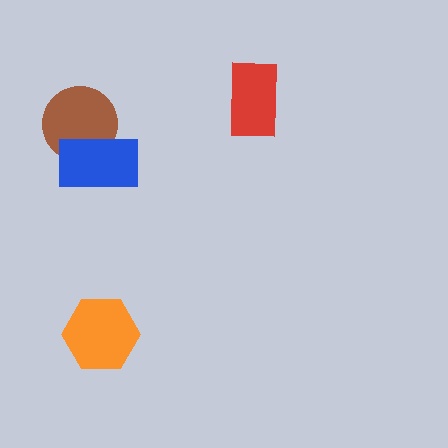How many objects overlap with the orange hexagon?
0 objects overlap with the orange hexagon.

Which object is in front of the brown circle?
The blue rectangle is in front of the brown circle.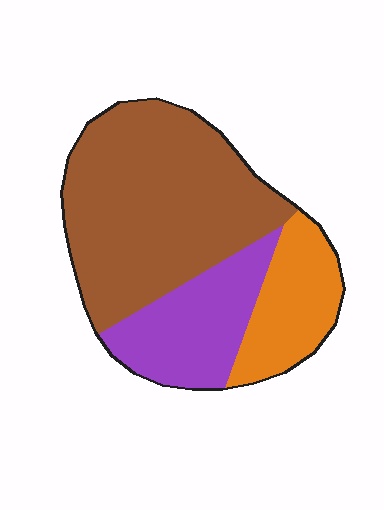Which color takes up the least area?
Orange, at roughly 20%.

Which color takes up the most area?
Brown, at roughly 55%.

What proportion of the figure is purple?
Purple takes up less than a quarter of the figure.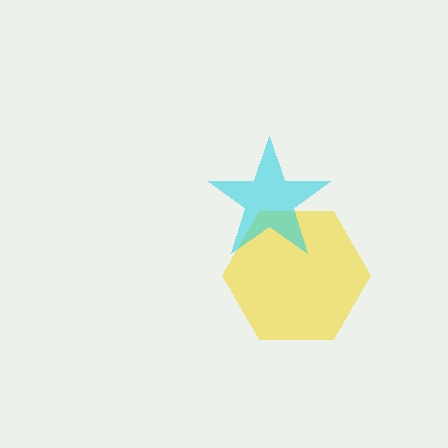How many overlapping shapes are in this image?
There are 2 overlapping shapes in the image.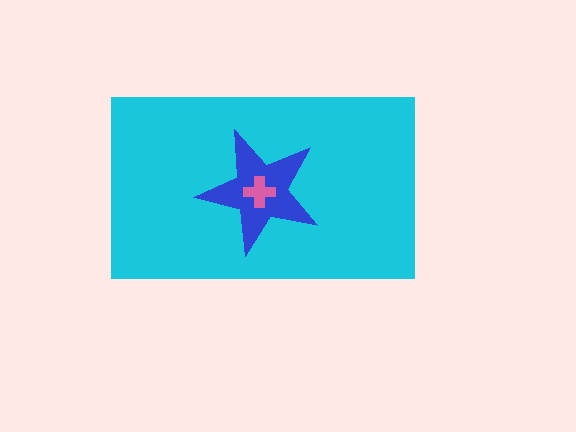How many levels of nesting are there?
3.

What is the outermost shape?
The cyan rectangle.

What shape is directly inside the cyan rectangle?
The blue star.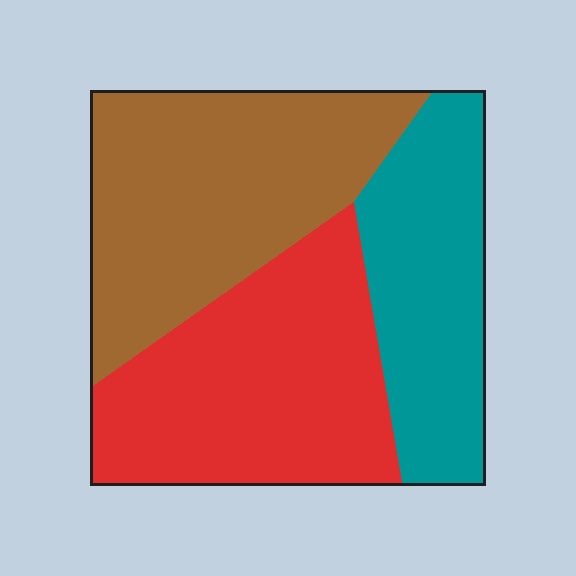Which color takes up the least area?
Teal, at roughly 25%.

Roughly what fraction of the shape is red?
Red takes up about three eighths (3/8) of the shape.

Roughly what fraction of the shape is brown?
Brown covers 37% of the shape.